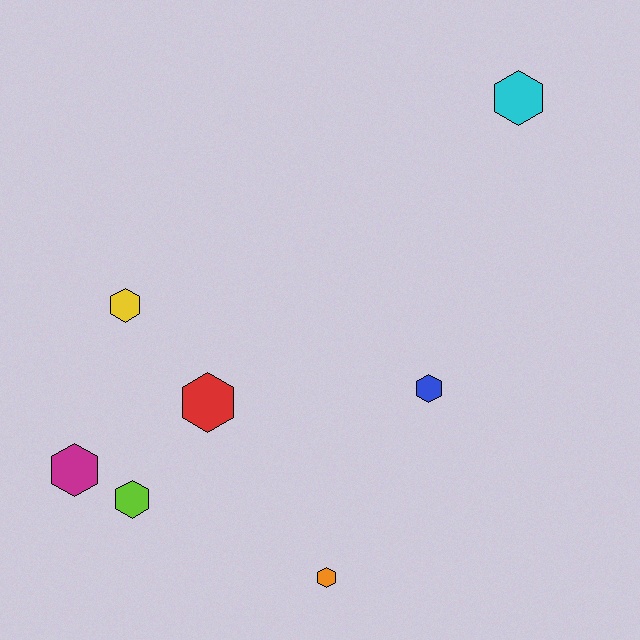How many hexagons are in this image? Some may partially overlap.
There are 7 hexagons.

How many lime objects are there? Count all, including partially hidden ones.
There is 1 lime object.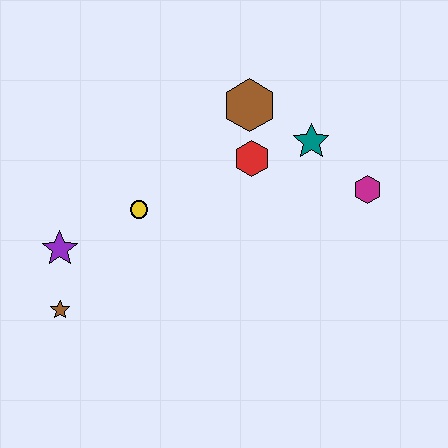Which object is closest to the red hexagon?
The brown hexagon is closest to the red hexagon.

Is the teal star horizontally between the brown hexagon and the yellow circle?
No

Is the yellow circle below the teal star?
Yes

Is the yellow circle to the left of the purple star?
No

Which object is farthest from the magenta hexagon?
The brown star is farthest from the magenta hexagon.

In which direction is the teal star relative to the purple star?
The teal star is to the right of the purple star.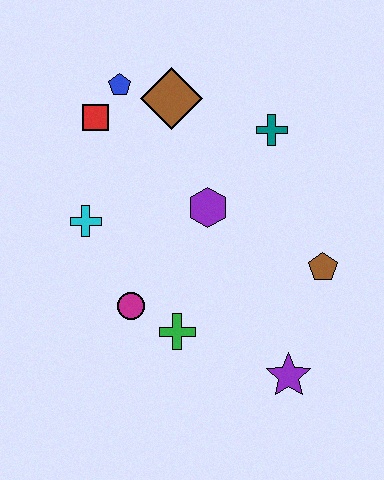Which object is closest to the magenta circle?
The green cross is closest to the magenta circle.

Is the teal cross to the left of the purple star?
Yes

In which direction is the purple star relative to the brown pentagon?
The purple star is below the brown pentagon.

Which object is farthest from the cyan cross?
The purple star is farthest from the cyan cross.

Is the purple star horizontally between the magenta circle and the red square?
No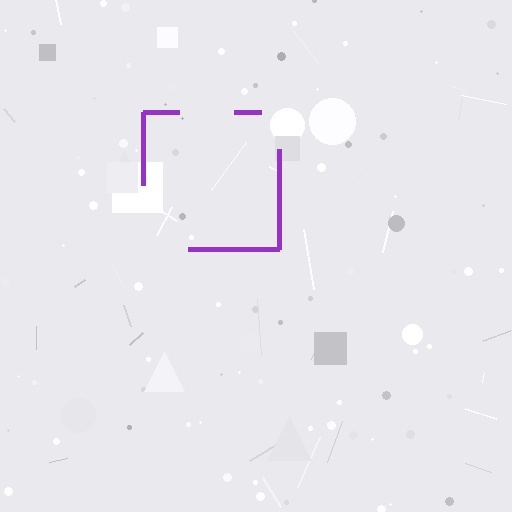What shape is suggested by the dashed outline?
The dashed outline suggests a square.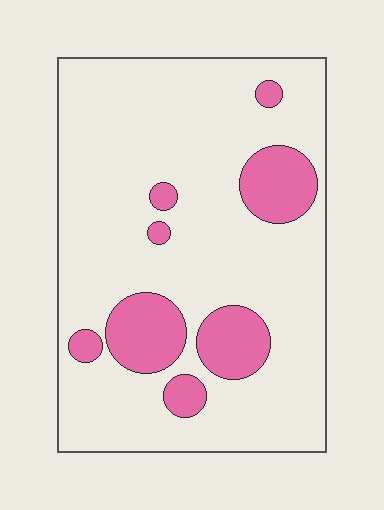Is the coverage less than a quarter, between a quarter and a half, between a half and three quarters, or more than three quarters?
Less than a quarter.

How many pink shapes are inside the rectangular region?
8.